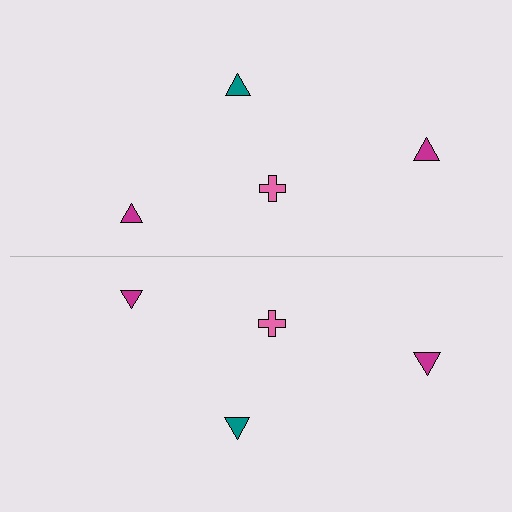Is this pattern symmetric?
Yes, this pattern has bilateral (reflection) symmetry.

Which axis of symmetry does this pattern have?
The pattern has a horizontal axis of symmetry running through the center of the image.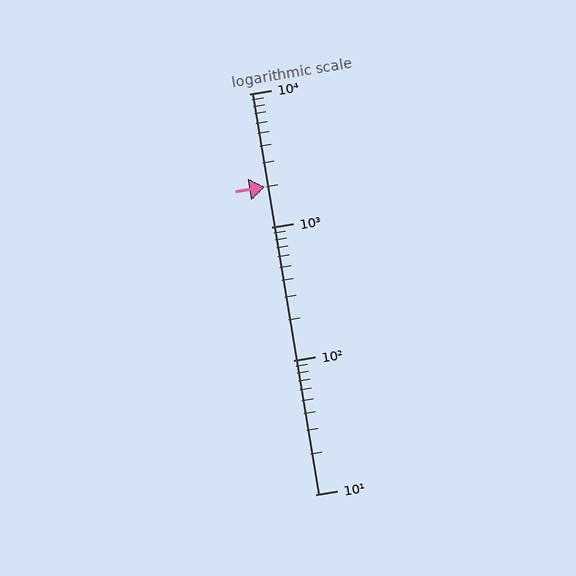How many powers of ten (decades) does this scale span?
The scale spans 3 decades, from 10 to 10000.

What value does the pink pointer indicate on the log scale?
The pointer indicates approximately 2000.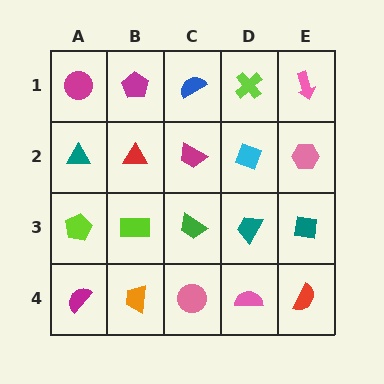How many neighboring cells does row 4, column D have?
3.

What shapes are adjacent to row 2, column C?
A blue semicircle (row 1, column C), a green trapezoid (row 3, column C), a red triangle (row 2, column B), a cyan diamond (row 2, column D).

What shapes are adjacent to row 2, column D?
A lime cross (row 1, column D), a teal trapezoid (row 3, column D), a magenta trapezoid (row 2, column C), a pink hexagon (row 2, column E).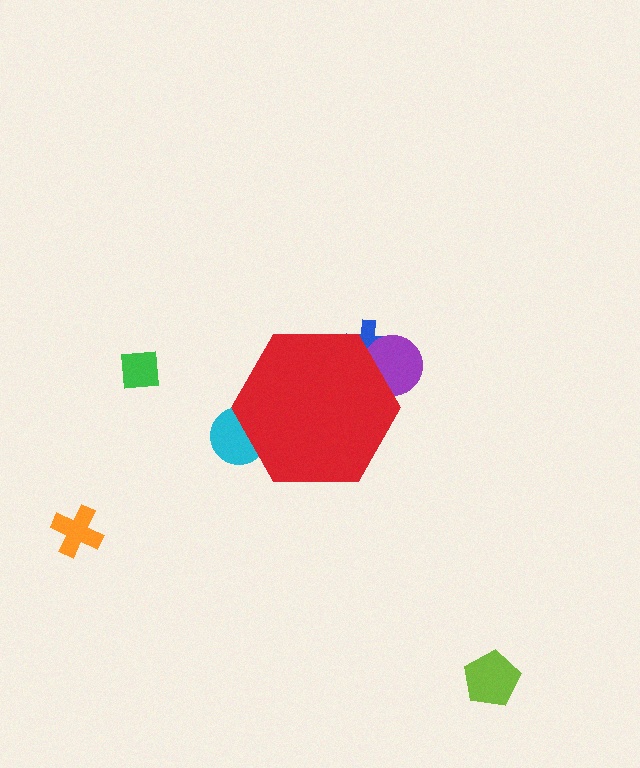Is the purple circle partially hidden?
Yes, the purple circle is partially hidden behind the red hexagon.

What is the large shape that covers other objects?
A red hexagon.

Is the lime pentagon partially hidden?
No, the lime pentagon is fully visible.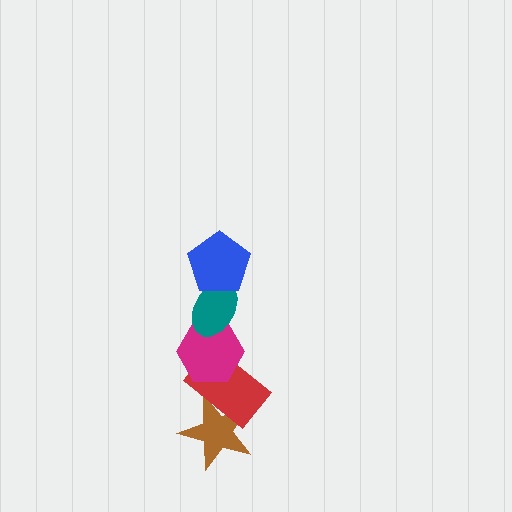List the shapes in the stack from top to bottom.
From top to bottom: the blue pentagon, the teal ellipse, the magenta hexagon, the red rectangle, the brown star.